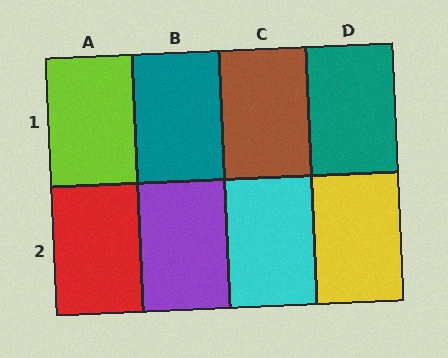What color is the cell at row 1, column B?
Teal.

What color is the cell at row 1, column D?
Teal.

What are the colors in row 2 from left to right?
Red, purple, cyan, yellow.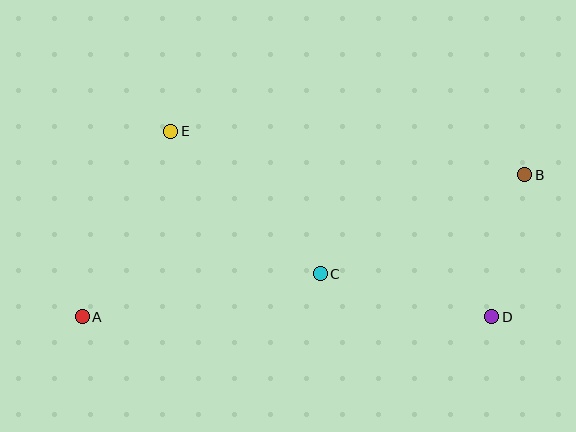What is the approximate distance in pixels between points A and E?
The distance between A and E is approximately 206 pixels.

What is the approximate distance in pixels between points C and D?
The distance between C and D is approximately 177 pixels.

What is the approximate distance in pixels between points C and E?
The distance between C and E is approximately 206 pixels.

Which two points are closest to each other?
Points B and D are closest to each other.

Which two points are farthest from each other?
Points A and B are farthest from each other.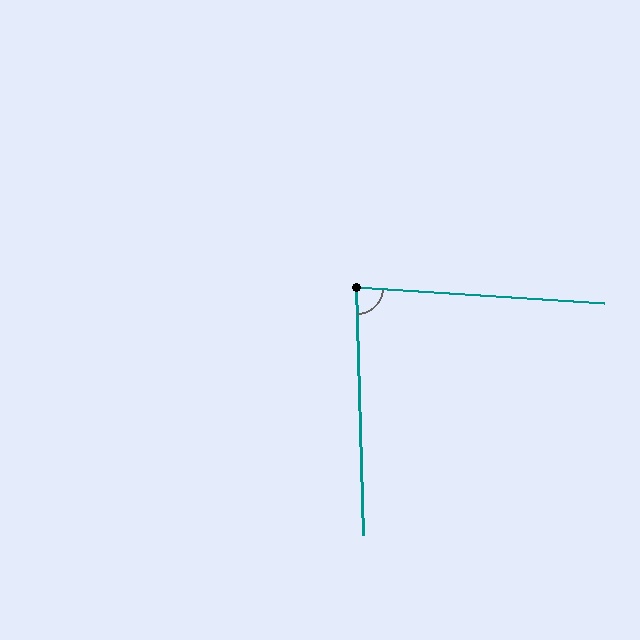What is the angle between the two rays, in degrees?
Approximately 85 degrees.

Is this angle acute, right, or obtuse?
It is acute.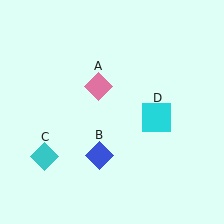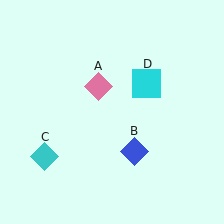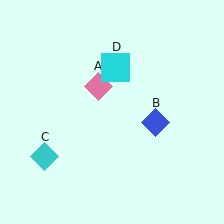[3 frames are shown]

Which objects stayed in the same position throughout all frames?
Pink diamond (object A) and cyan diamond (object C) remained stationary.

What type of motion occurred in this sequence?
The blue diamond (object B), cyan square (object D) rotated counterclockwise around the center of the scene.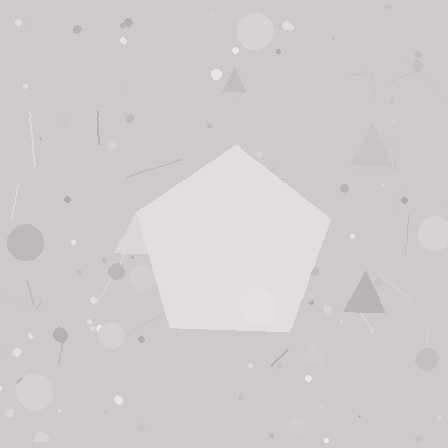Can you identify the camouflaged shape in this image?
The camouflaged shape is a pentagon.